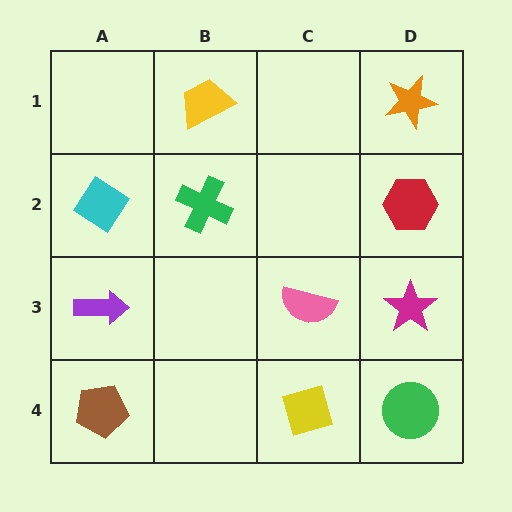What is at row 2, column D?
A red hexagon.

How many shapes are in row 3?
3 shapes.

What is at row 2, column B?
A green cross.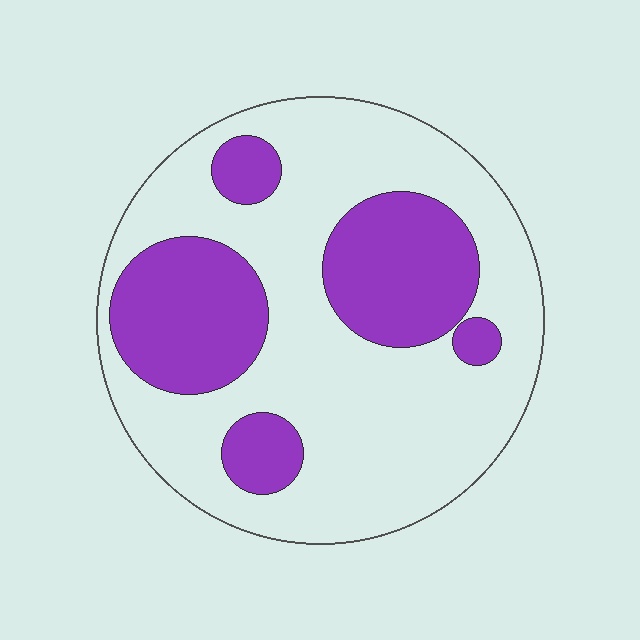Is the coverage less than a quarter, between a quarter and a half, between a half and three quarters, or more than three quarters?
Between a quarter and a half.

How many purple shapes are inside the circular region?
5.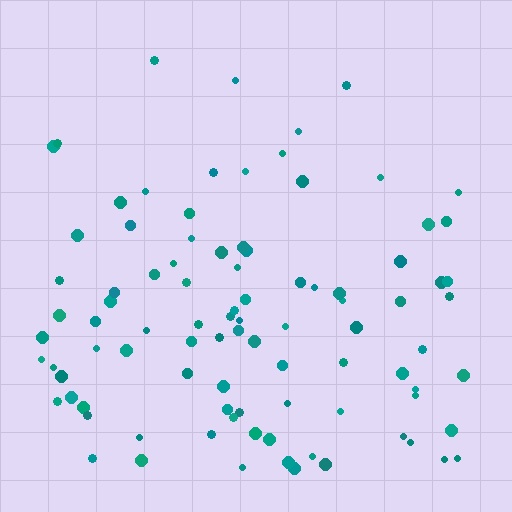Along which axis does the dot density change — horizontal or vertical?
Vertical.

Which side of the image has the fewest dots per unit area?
The top.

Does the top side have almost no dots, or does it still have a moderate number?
Still a moderate number, just noticeably fewer than the bottom.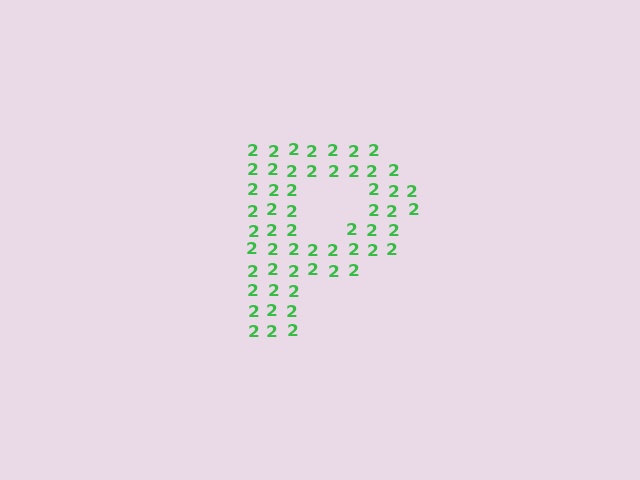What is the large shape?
The large shape is the letter P.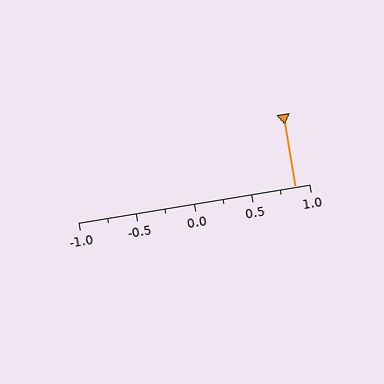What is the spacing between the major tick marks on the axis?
The major ticks are spaced 0.5 apart.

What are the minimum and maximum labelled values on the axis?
The axis runs from -1.0 to 1.0.